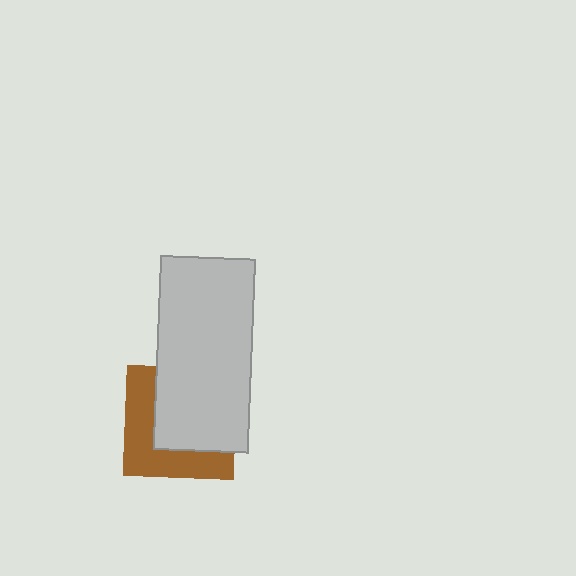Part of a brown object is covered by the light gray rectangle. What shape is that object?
It is a square.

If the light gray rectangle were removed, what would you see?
You would see the complete brown square.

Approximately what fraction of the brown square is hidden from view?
Roughly 56% of the brown square is hidden behind the light gray rectangle.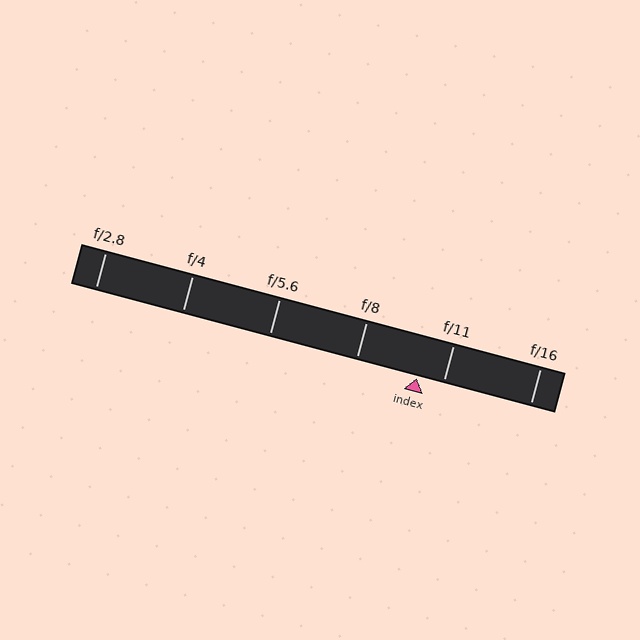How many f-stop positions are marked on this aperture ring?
There are 6 f-stop positions marked.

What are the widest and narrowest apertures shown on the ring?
The widest aperture shown is f/2.8 and the narrowest is f/16.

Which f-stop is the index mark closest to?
The index mark is closest to f/11.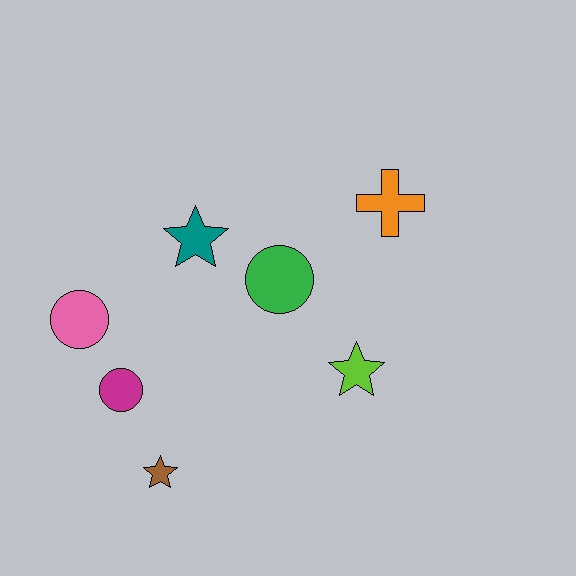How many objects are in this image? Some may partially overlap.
There are 7 objects.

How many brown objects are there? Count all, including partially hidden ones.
There is 1 brown object.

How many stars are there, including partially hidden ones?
There are 3 stars.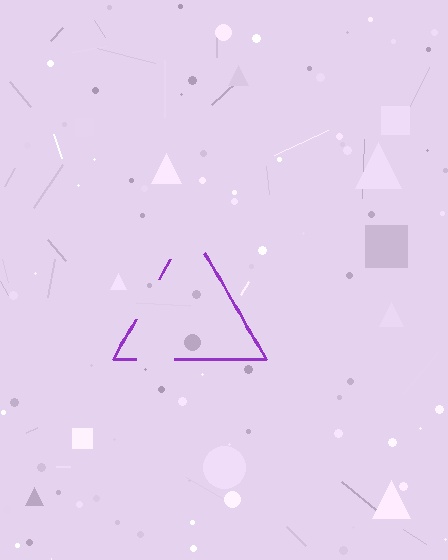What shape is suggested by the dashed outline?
The dashed outline suggests a triangle.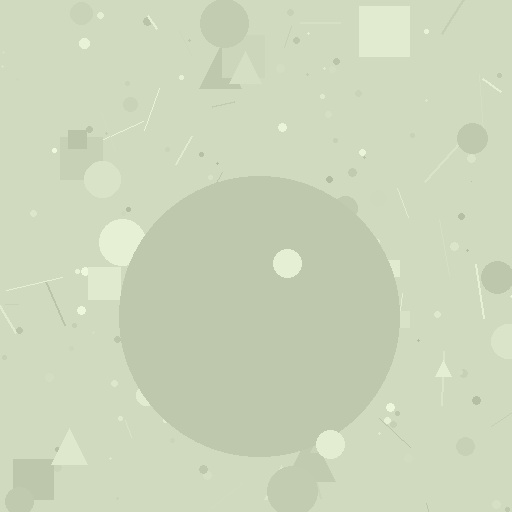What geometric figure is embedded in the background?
A circle is embedded in the background.